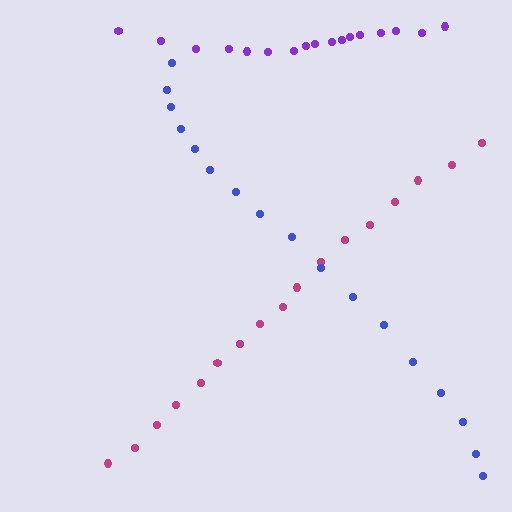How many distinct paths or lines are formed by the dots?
There are 3 distinct paths.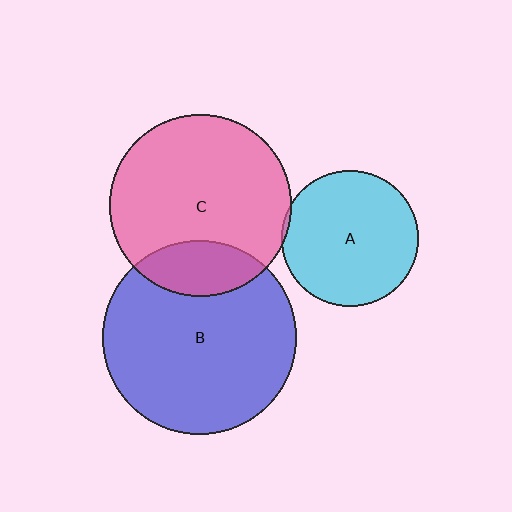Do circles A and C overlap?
Yes.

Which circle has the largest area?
Circle B (blue).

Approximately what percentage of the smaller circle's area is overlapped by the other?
Approximately 5%.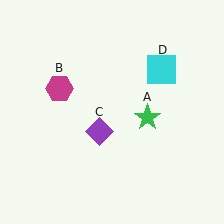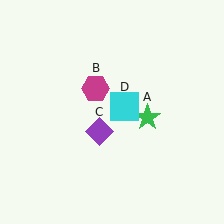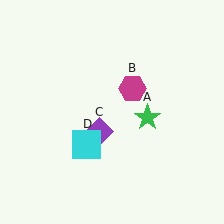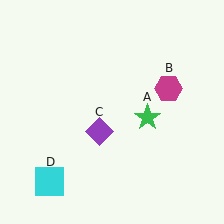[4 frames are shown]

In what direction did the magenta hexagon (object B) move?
The magenta hexagon (object B) moved right.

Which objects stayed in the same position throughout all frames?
Green star (object A) and purple diamond (object C) remained stationary.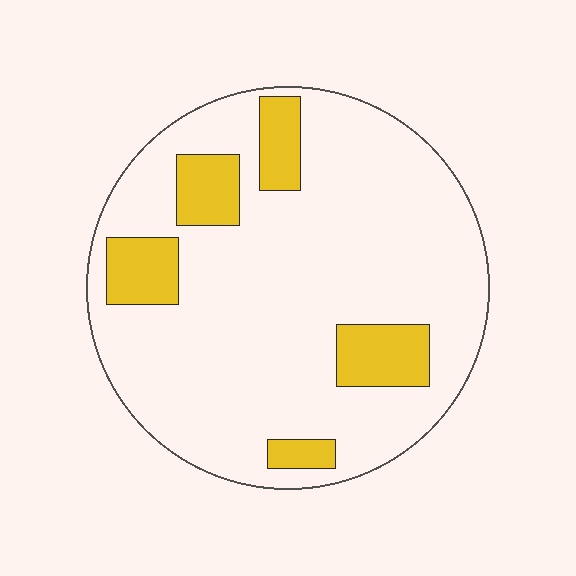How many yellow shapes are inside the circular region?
5.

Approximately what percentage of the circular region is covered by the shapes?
Approximately 15%.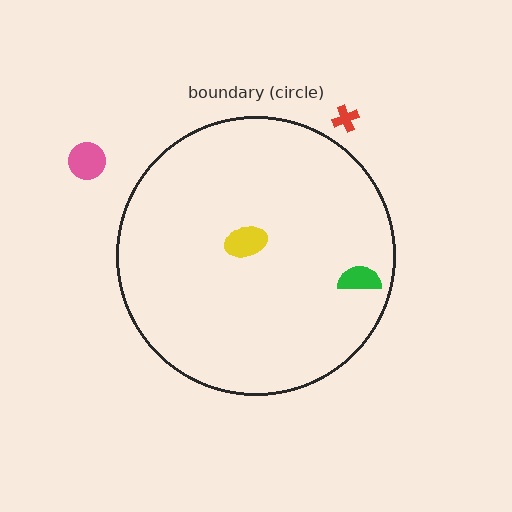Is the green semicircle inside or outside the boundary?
Inside.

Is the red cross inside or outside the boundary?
Outside.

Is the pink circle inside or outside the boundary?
Outside.